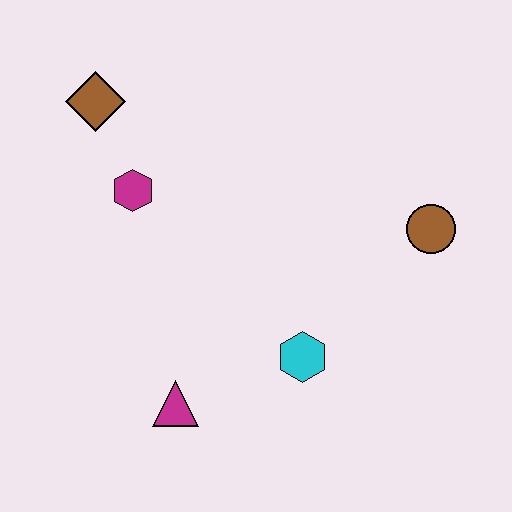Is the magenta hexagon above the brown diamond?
No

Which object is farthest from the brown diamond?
The brown circle is farthest from the brown diamond.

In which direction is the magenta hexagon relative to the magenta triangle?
The magenta hexagon is above the magenta triangle.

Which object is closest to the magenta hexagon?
The brown diamond is closest to the magenta hexagon.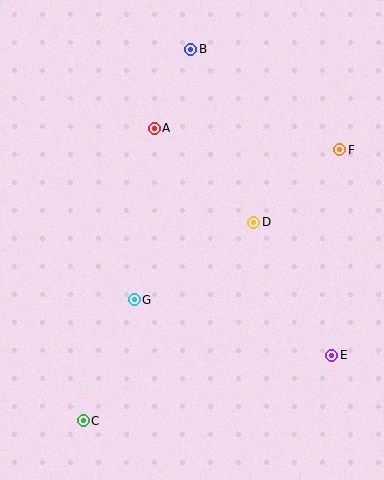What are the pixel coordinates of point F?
Point F is at (340, 150).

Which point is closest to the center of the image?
Point D at (254, 222) is closest to the center.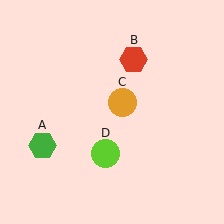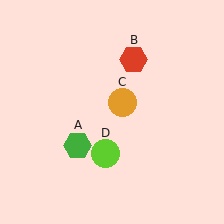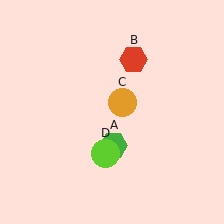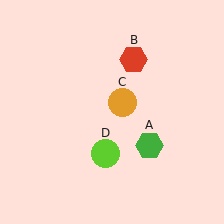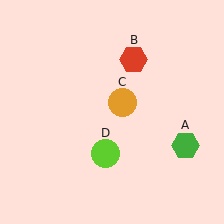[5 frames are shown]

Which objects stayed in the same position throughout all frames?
Red hexagon (object B) and orange circle (object C) and lime circle (object D) remained stationary.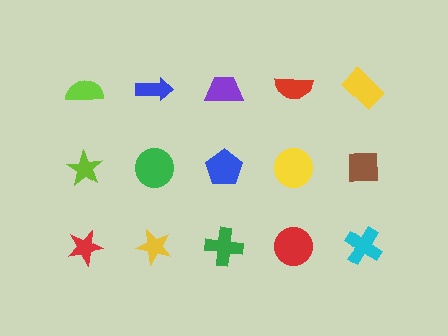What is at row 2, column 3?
A blue pentagon.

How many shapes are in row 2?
5 shapes.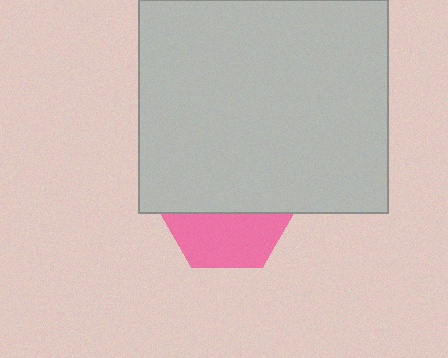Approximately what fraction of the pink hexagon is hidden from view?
Roughly 58% of the pink hexagon is hidden behind the light gray rectangle.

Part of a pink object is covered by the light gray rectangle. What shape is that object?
It is a hexagon.